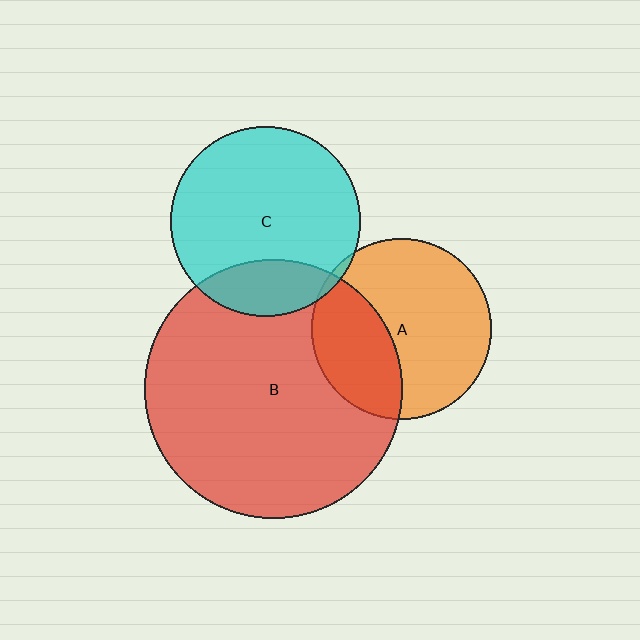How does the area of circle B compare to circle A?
Approximately 2.0 times.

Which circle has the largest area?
Circle B (red).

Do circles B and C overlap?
Yes.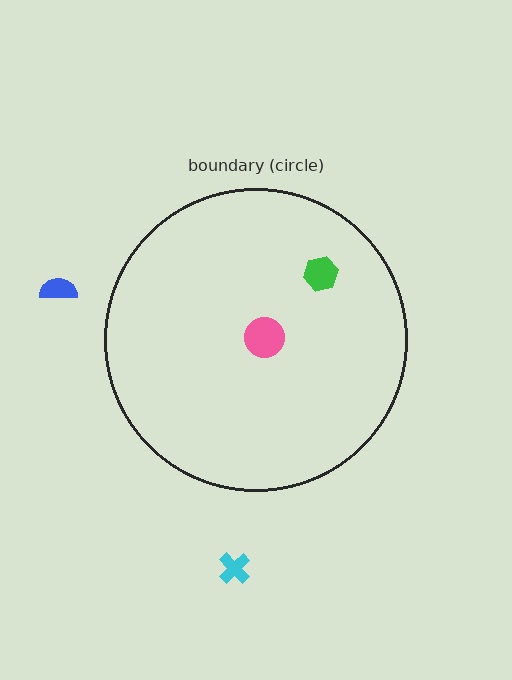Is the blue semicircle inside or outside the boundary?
Outside.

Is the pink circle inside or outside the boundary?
Inside.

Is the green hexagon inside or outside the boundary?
Inside.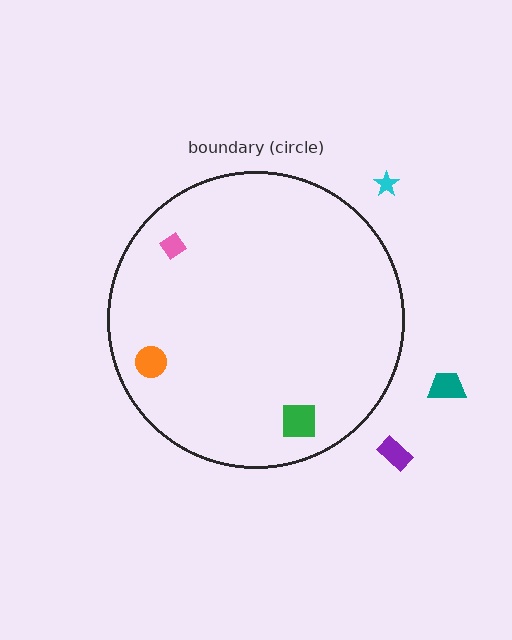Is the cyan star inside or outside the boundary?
Outside.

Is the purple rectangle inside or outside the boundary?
Outside.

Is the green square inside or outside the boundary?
Inside.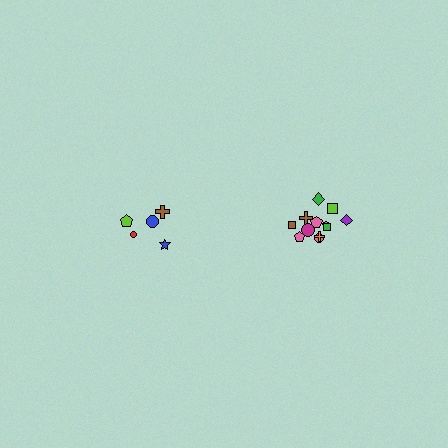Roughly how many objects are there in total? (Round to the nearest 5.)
Roughly 15 objects in total.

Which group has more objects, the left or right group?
The right group.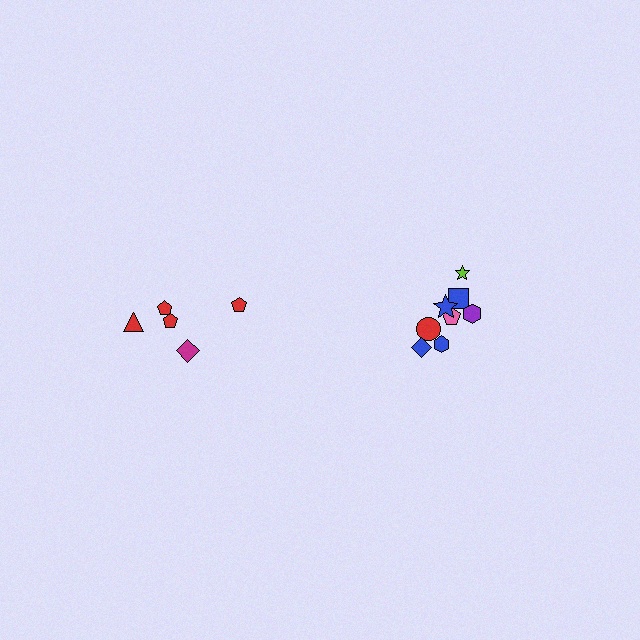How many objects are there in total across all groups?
There are 13 objects.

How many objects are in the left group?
There are 5 objects.